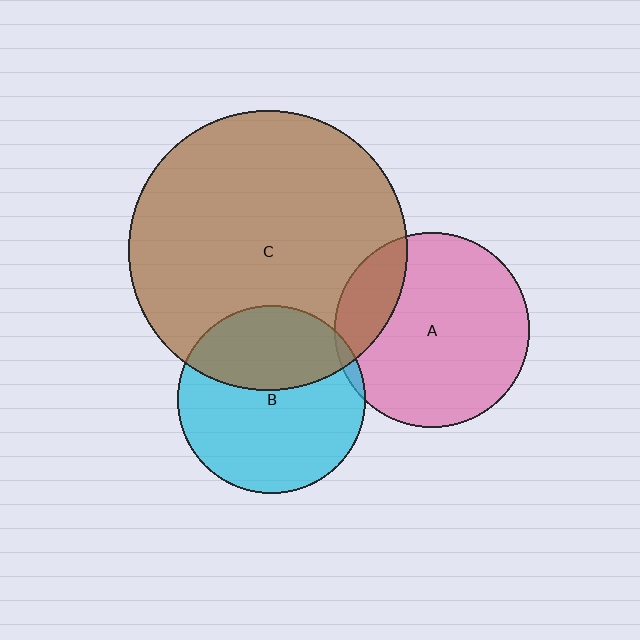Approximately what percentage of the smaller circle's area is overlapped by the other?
Approximately 20%.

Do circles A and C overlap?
Yes.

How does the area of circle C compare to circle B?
Approximately 2.2 times.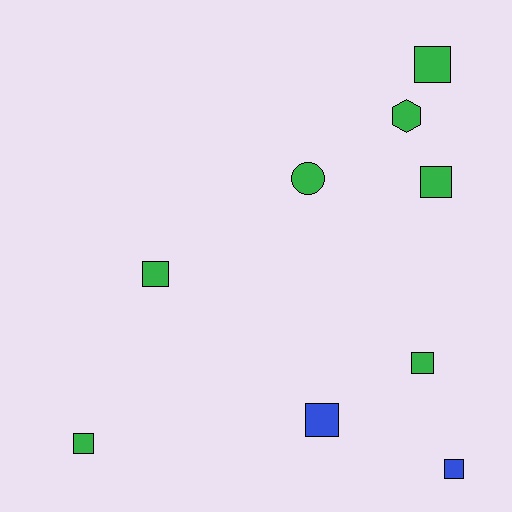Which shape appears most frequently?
Square, with 7 objects.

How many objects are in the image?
There are 9 objects.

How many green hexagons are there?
There is 1 green hexagon.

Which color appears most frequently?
Green, with 7 objects.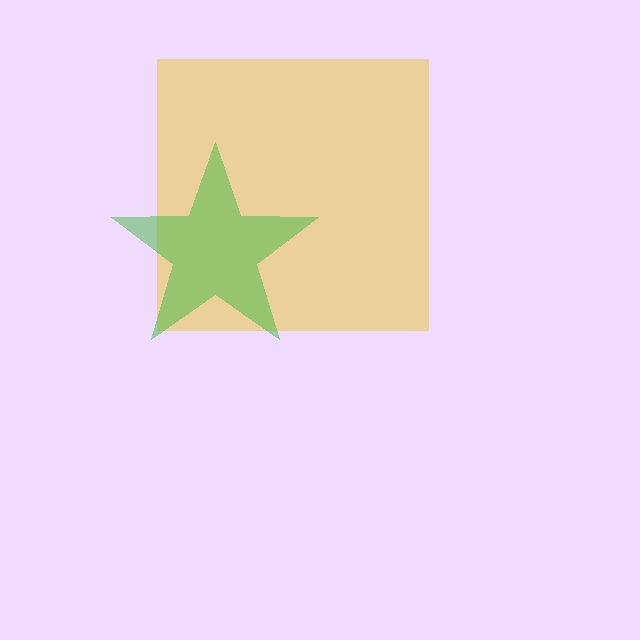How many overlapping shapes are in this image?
There are 2 overlapping shapes in the image.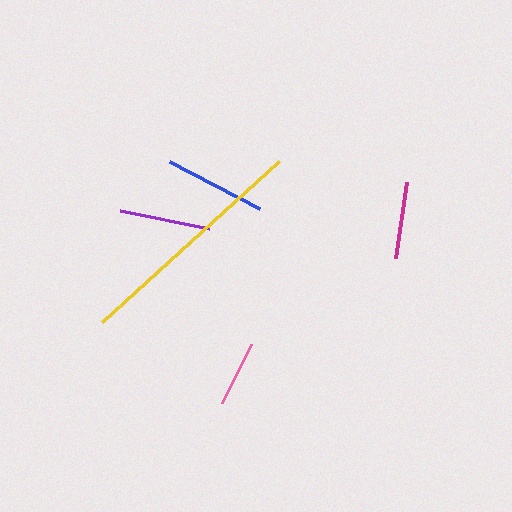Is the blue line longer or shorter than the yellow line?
The yellow line is longer than the blue line.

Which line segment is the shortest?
The pink line is the shortest at approximately 65 pixels.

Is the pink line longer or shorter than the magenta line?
The magenta line is longer than the pink line.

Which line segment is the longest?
The yellow line is the longest at approximately 239 pixels.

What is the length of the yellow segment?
The yellow segment is approximately 239 pixels long.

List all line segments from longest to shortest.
From longest to shortest: yellow, blue, purple, magenta, pink.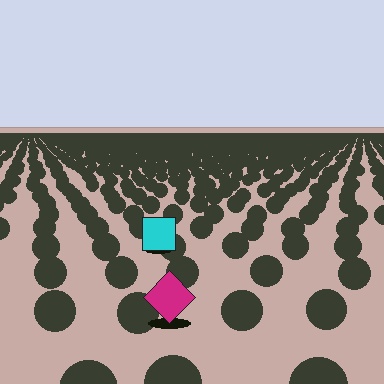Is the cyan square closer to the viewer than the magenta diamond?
No. The magenta diamond is closer — you can tell from the texture gradient: the ground texture is coarser near it.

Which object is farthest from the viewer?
The cyan square is farthest from the viewer. It appears smaller and the ground texture around it is denser.